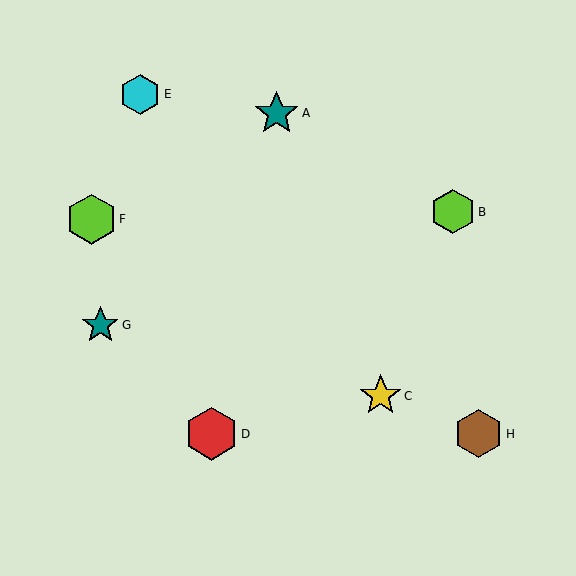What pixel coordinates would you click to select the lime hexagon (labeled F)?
Click at (91, 219) to select the lime hexagon F.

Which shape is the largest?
The red hexagon (labeled D) is the largest.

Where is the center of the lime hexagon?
The center of the lime hexagon is at (91, 219).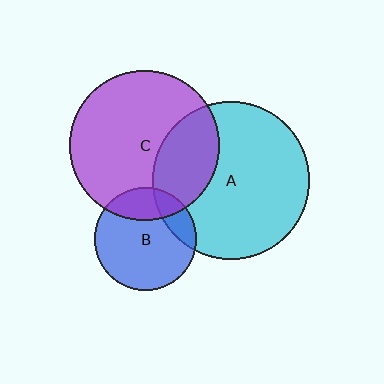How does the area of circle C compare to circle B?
Approximately 2.1 times.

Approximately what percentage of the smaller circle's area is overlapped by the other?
Approximately 30%.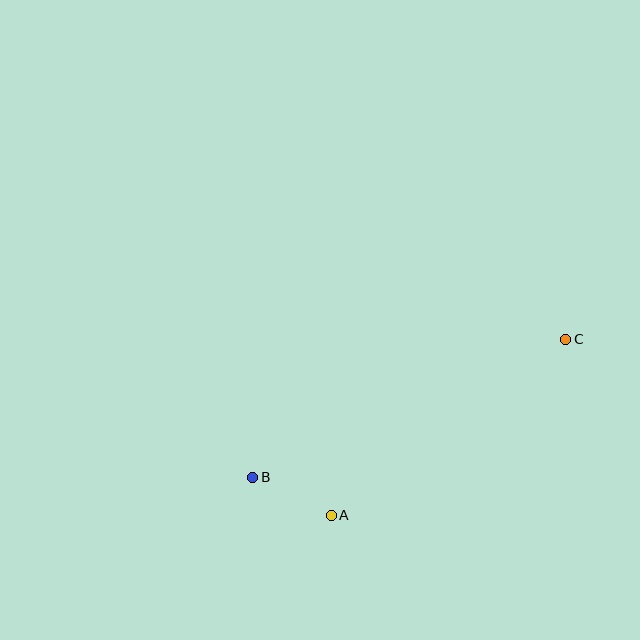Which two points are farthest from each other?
Points B and C are farthest from each other.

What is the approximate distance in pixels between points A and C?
The distance between A and C is approximately 293 pixels.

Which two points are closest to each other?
Points A and B are closest to each other.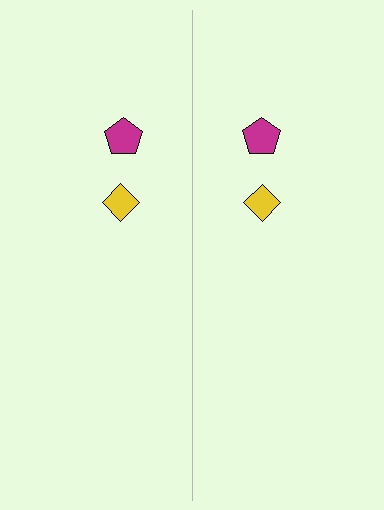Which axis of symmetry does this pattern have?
The pattern has a vertical axis of symmetry running through the center of the image.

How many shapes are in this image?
There are 4 shapes in this image.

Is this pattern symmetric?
Yes, this pattern has bilateral (reflection) symmetry.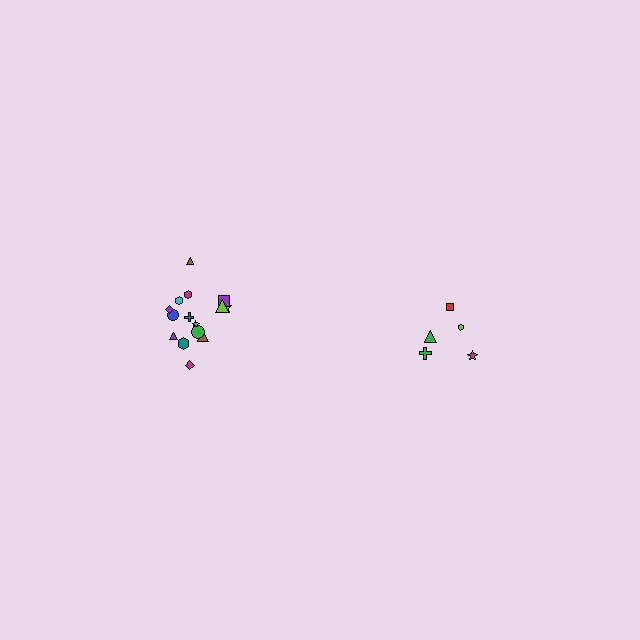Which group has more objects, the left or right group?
The left group.